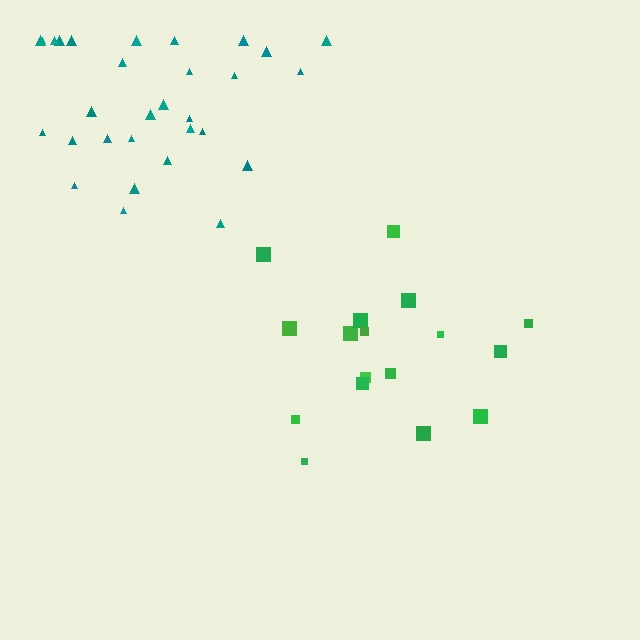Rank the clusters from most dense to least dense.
teal, green.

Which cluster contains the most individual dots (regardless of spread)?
Teal (30).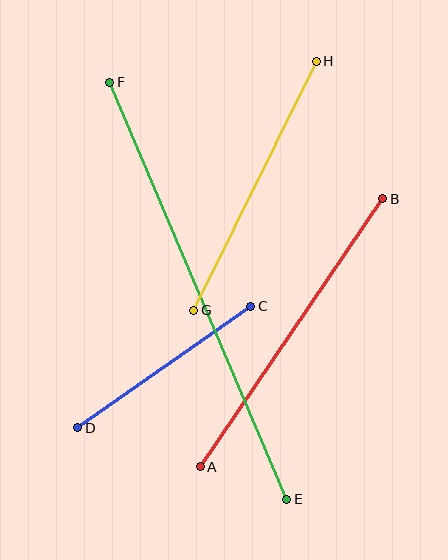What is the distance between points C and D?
The distance is approximately 211 pixels.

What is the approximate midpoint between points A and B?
The midpoint is at approximately (292, 333) pixels.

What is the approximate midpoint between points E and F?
The midpoint is at approximately (198, 291) pixels.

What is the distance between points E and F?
The distance is approximately 453 pixels.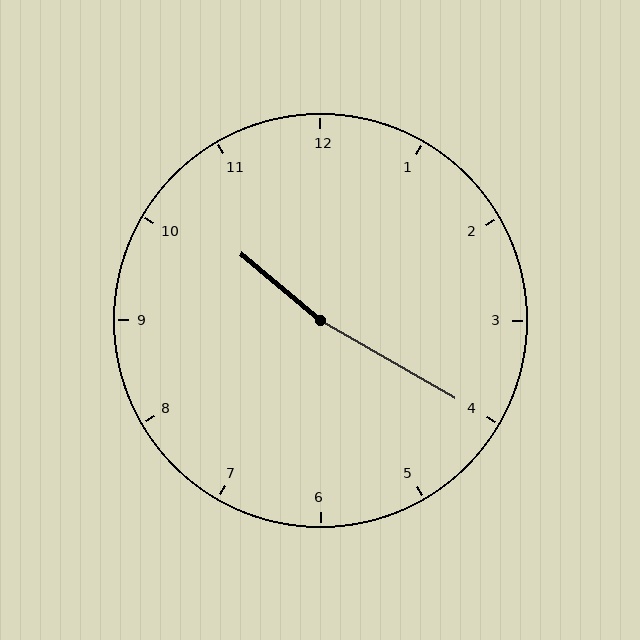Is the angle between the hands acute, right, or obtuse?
It is obtuse.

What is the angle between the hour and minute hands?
Approximately 170 degrees.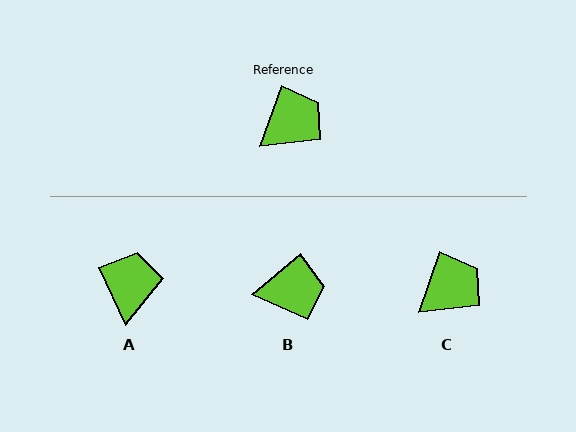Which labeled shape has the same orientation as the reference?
C.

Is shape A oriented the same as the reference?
No, it is off by about 44 degrees.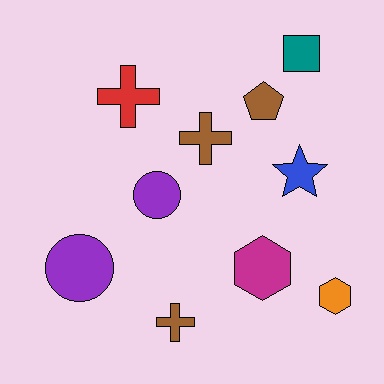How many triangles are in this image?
There are no triangles.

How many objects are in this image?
There are 10 objects.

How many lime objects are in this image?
There are no lime objects.